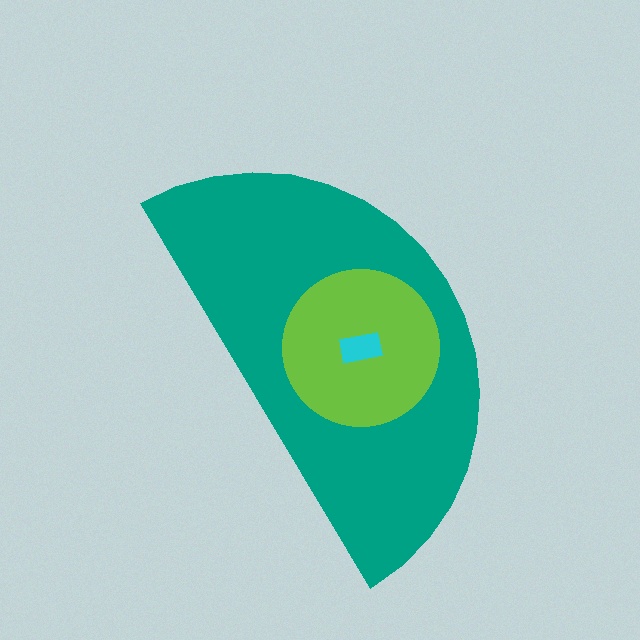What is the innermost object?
The cyan rectangle.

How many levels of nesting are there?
3.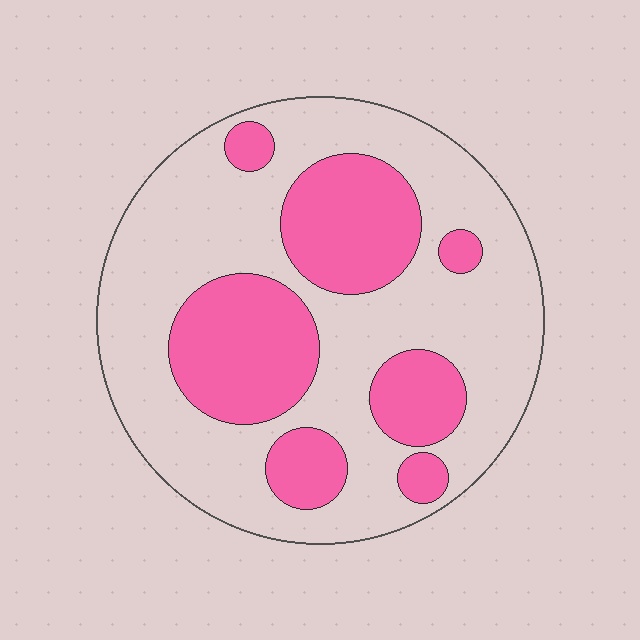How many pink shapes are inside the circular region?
7.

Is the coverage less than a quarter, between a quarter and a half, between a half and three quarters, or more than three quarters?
Between a quarter and a half.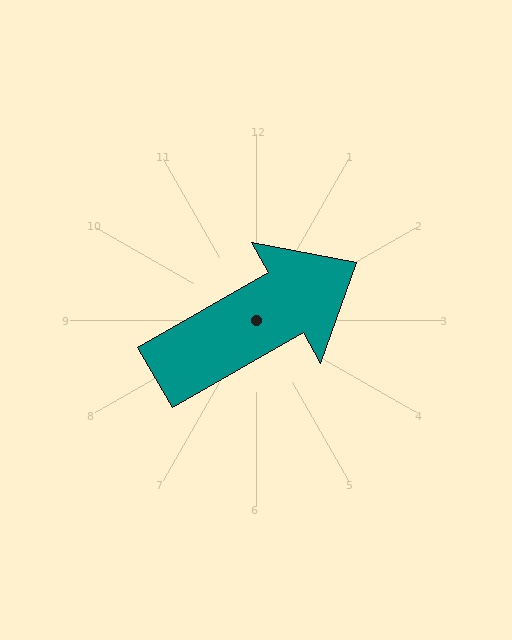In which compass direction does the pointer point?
Northeast.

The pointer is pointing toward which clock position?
Roughly 2 o'clock.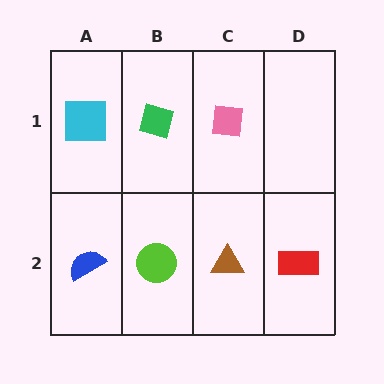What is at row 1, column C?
A pink square.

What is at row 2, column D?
A red rectangle.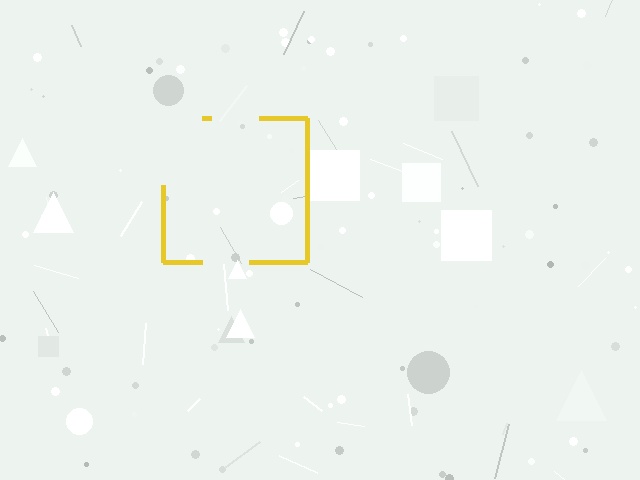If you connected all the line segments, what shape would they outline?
They would outline a square.